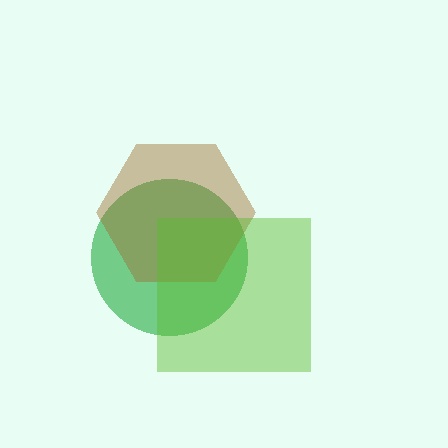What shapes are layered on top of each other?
The layered shapes are: a green circle, a brown hexagon, a lime square.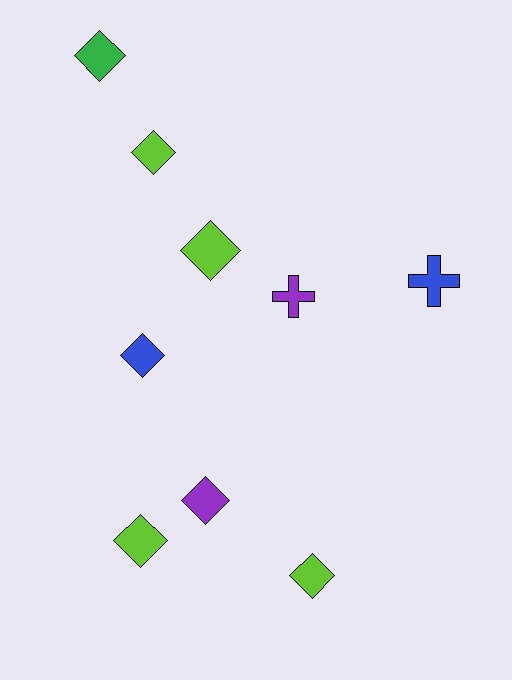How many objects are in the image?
There are 9 objects.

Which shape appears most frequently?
Diamond, with 7 objects.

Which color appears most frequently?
Lime, with 4 objects.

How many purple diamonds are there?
There is 1 purple diamond.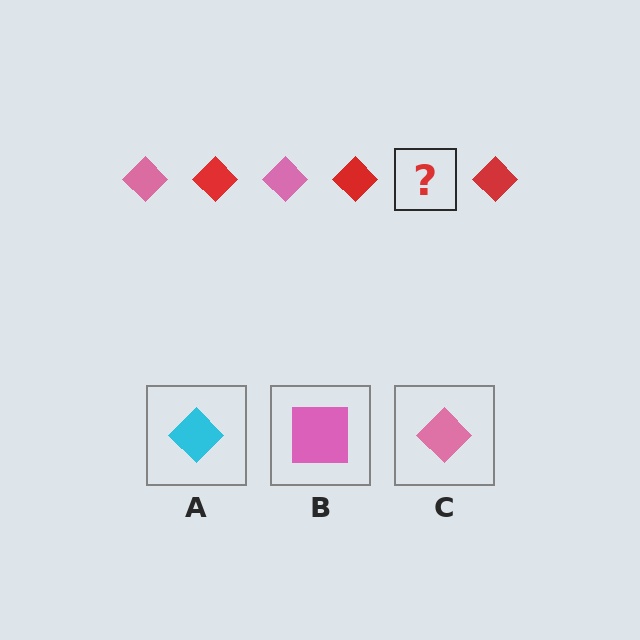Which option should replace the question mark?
Option C.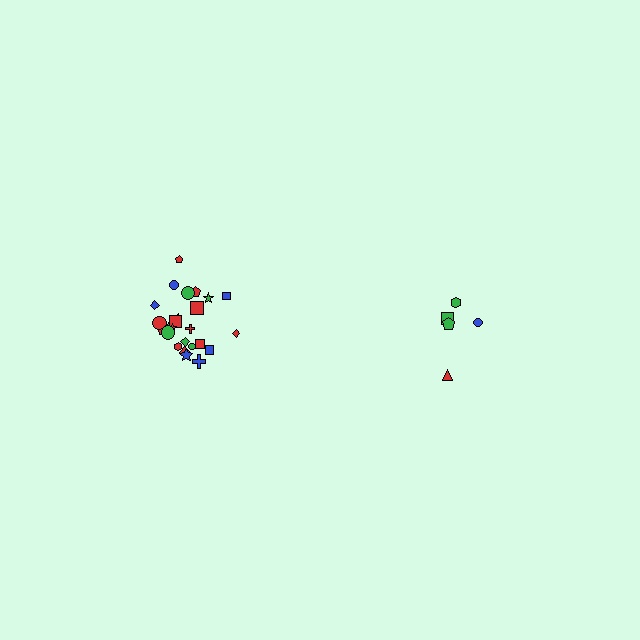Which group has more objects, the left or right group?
The left group.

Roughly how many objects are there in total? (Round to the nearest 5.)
Roughly 30 objects in total.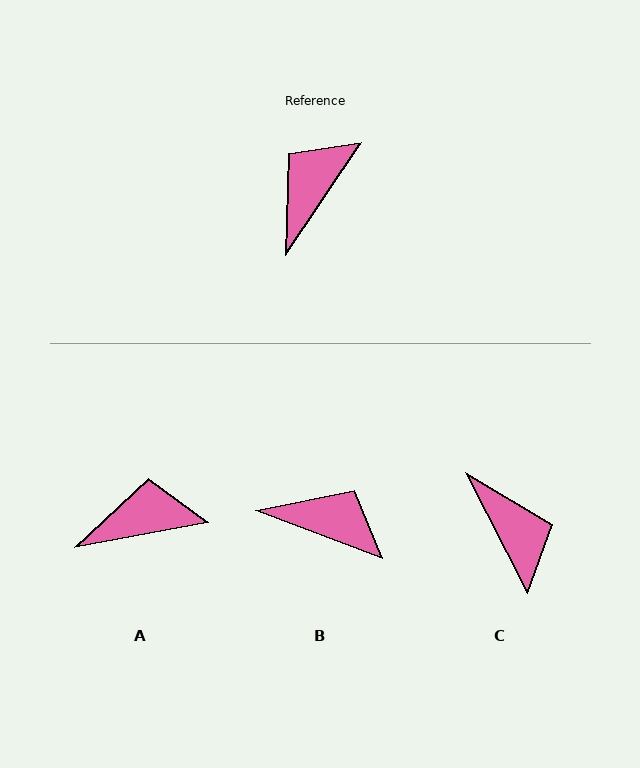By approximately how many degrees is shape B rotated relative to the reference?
Approximately 76 degrees clockwise.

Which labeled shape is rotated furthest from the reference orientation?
C, about 119 degrees away.